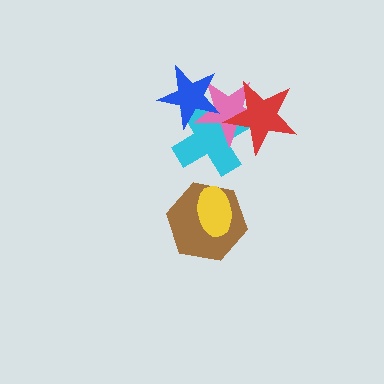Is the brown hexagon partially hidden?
Yes, it is partially covered by another shape.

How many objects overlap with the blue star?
2 objects overlap with the blue star.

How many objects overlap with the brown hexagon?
1 object overlaps with the brown hexagon.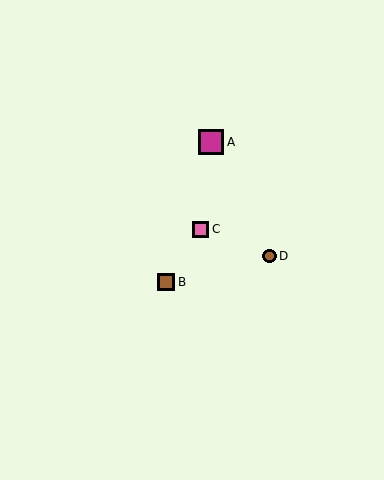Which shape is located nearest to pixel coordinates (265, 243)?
The brown circle (labeled D) at (269, 256) is nearest to that location.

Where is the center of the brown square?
The center of the brown square is at (166, 282).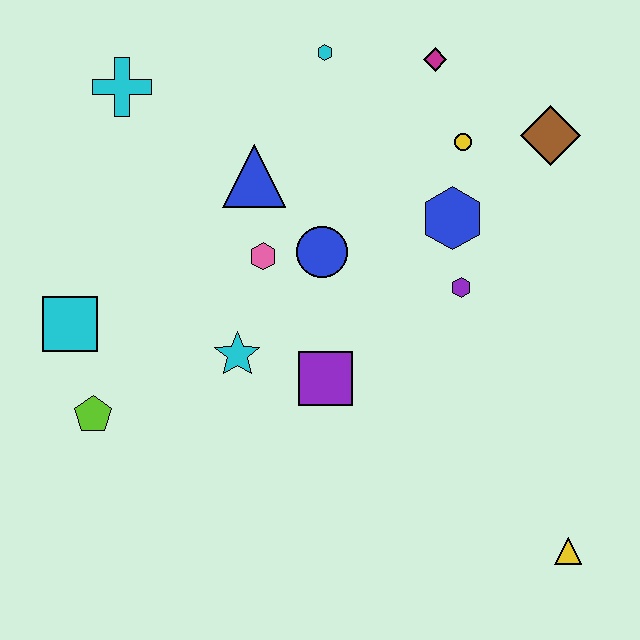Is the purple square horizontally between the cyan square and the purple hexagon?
Yes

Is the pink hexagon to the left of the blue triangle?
No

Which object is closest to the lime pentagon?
The cyan square is closest to the lime pentagon.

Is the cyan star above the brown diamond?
No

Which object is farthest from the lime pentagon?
The brown diamond is farthest from the lime pentagon.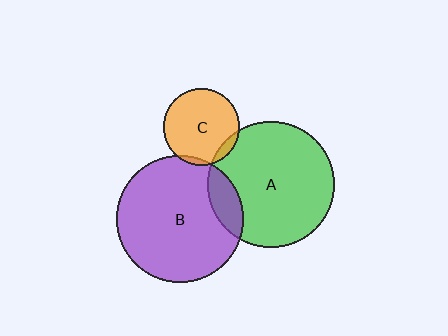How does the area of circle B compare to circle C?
Approximately 2.8 times.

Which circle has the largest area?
Circle B (purple).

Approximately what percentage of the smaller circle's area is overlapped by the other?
Approximately 15%.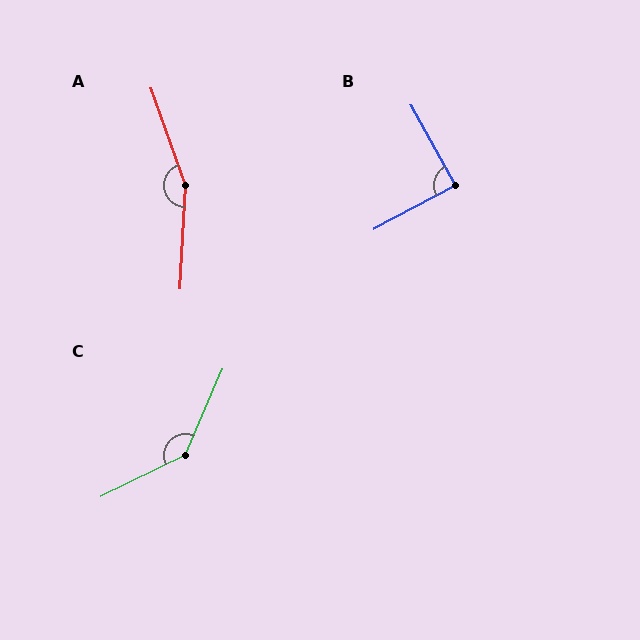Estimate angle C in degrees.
Approximately 140 degrees.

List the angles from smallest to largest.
B (89°), C (140°), A (158°).